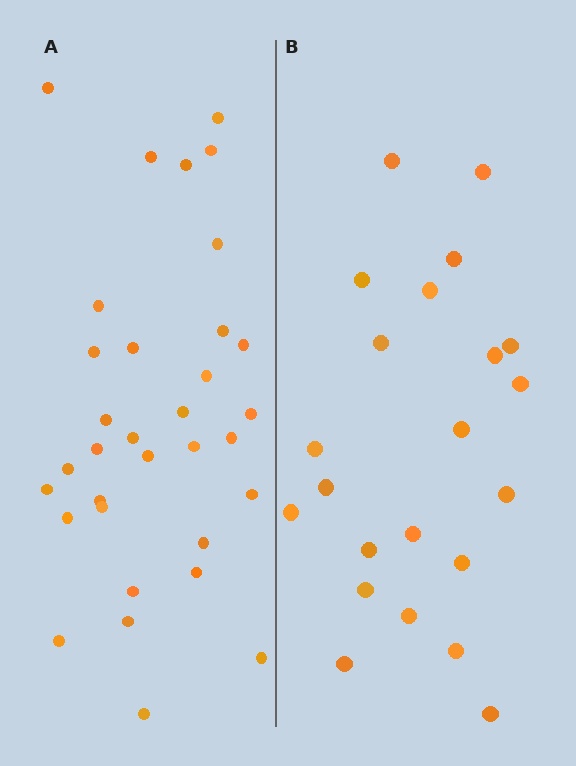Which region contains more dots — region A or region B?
Region A (the left region) has more dots.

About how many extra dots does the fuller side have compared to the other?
Region A has roughly 12 or so more dots than region B.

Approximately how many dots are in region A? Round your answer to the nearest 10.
About 30 dots. (The exact count is 33, which rounds to 30.)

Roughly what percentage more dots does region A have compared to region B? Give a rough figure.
About 50% more.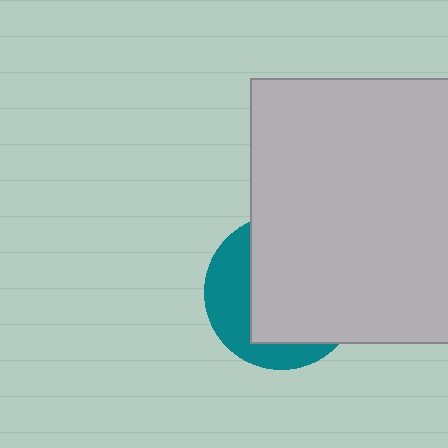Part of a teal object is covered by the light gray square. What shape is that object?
It is a circle.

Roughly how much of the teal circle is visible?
A small part of it is visible (roughly 34%).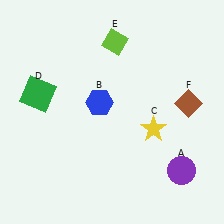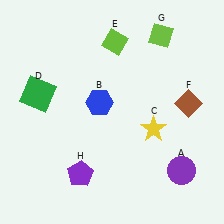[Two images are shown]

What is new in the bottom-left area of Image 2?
A purple pentagon (H) was added in the bottom-left area of Image 2.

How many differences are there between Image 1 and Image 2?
There are 2 differences between the two images.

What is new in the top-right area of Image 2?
A lime diamond (G) was added in the top-right area of Image 2.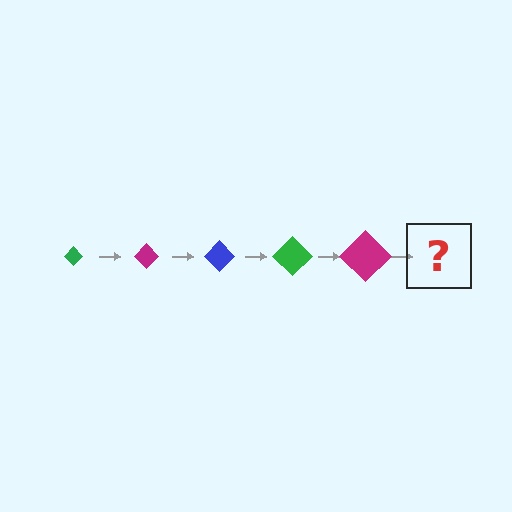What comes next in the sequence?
The next element should be a blue diamond, larger than the previous one.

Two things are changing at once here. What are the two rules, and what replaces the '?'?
The two rules are that the diamond grows larger each step and the color cycles through green, magenta, and blue. The '?' should be a blue diamond, larger than the previous one.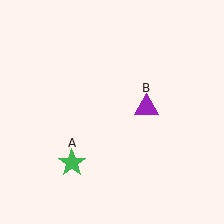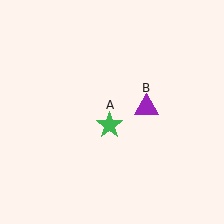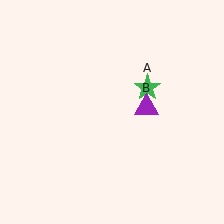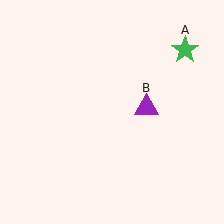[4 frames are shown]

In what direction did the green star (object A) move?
The green star (object A) moved up and to the right.